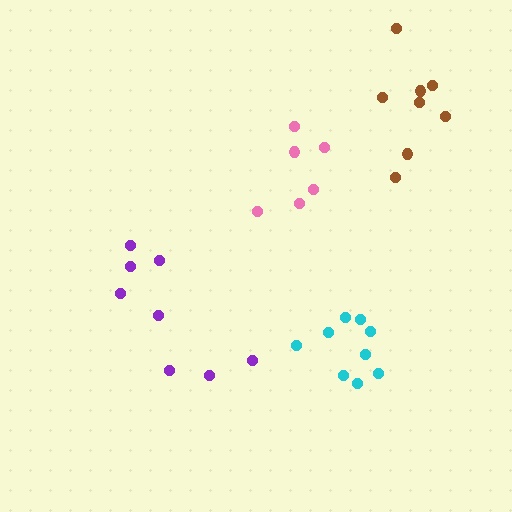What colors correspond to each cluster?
The clusters are colored: pink, purple, cyan, brown.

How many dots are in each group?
Group 1: 6 dots, Group 2: 8 dots, Group 3: 9 dots, Group 4: 8 dots (31 total).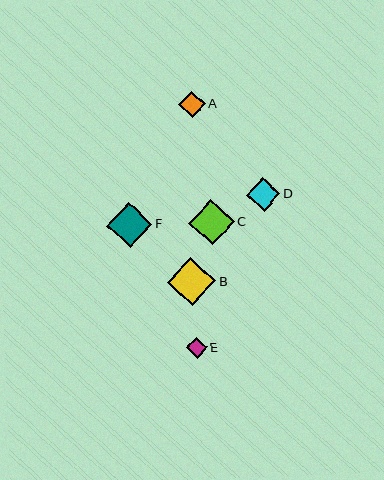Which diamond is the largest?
Diamond B is the largest with a size of approximately 49 pixels.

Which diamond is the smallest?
Diamond E is the smallest with a size of approximately 20 pixels.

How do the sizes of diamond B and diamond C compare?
Diamond B and diamond C are approximately the same size.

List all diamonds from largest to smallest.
From largest to smallest: B, C, F, D, A, E.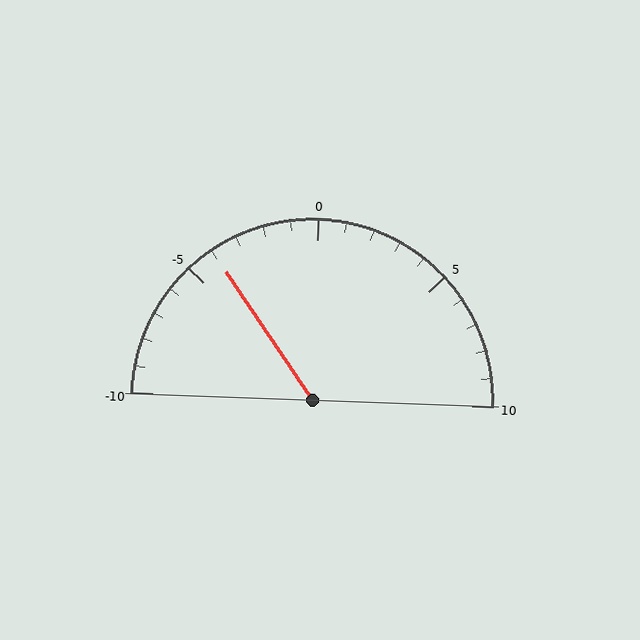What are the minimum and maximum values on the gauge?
The gauge ranges from -10 to 10.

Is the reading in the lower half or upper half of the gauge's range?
The reading is in the lower half of the range (-10 to 10).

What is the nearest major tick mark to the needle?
The nearest major tick mark is -5.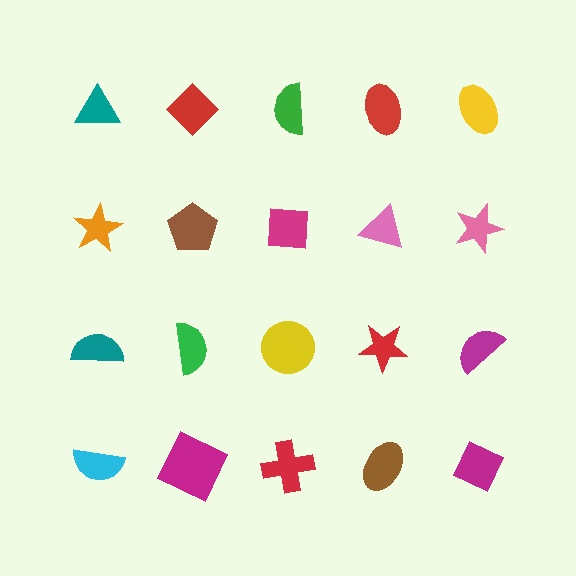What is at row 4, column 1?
A cyan semicircle.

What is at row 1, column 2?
A red diamond.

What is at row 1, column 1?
A teal triangle.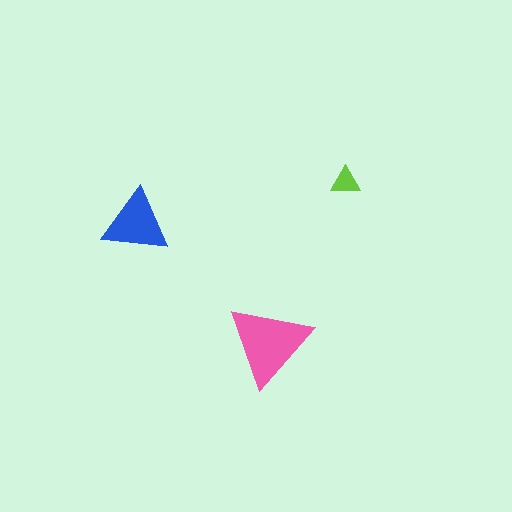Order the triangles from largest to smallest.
the pink one, the blue one, the lime one.